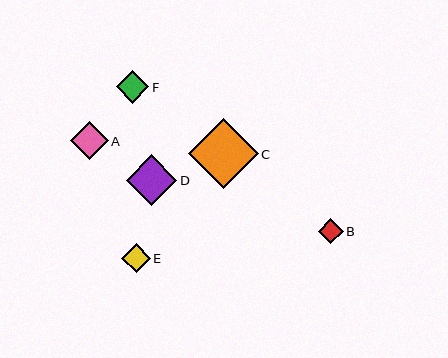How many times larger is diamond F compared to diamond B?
Diamond F is approximately 1.3 times the size of diamond B.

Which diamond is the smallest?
Diamond B is the smallest with a size of approximately 25 pixels.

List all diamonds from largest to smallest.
From largest to smallest: C, D, A, F, E, B.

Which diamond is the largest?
Diamond C is the largest with a size of approximately 70 pixels.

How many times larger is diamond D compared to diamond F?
Diamond D is approximately 1.5 times the size of diamond F.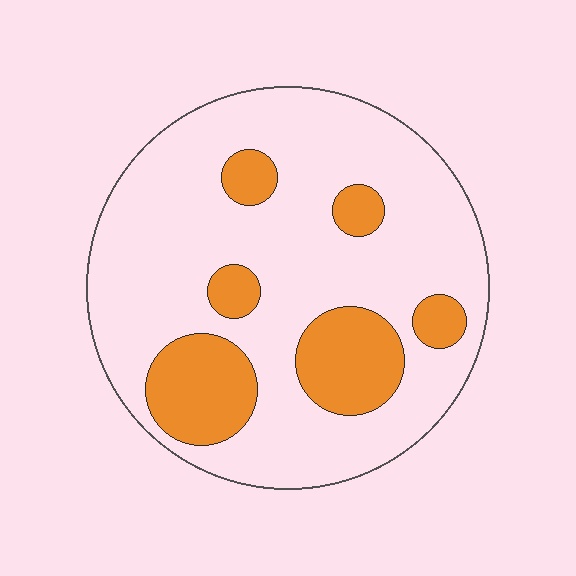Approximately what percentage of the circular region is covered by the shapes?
Approximately 25%.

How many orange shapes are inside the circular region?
6.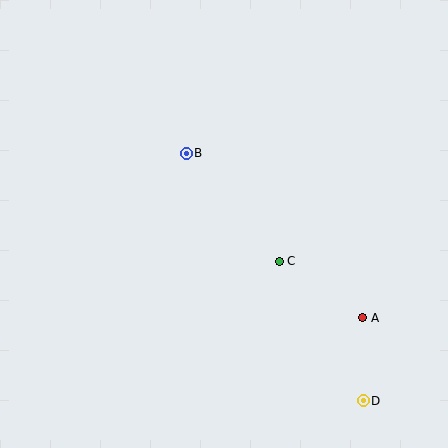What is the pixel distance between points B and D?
The distance between B and D is 304 pixels.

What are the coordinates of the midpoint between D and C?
The midpoint between D and C is at (321, 331).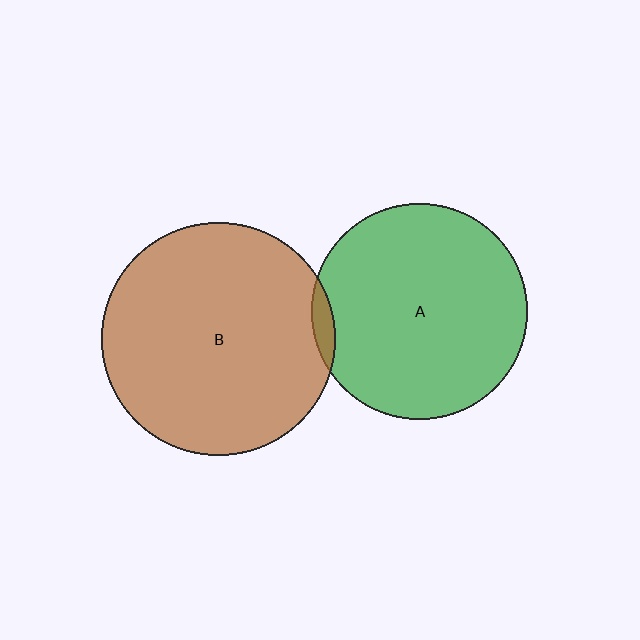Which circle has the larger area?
Circle B (brown).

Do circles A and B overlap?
Yes.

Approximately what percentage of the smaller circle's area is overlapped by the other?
Approximately 5%.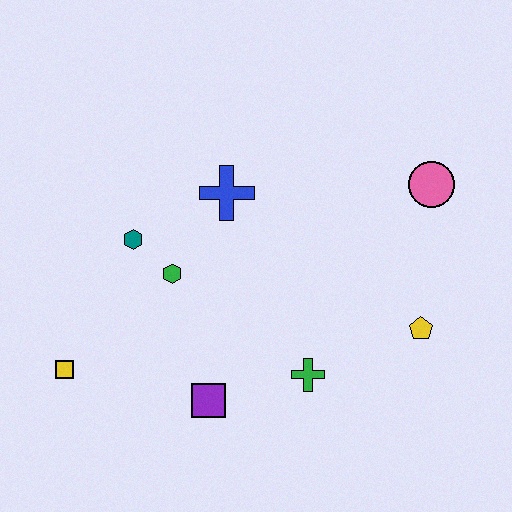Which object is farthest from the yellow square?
The pink circle is farthest from the yellow square.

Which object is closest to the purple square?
The green cross is closest to the purple square.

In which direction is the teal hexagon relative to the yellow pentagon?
The teal hexagon is to the left of the yellow pentagon.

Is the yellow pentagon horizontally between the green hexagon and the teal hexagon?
No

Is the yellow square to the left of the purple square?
Yes